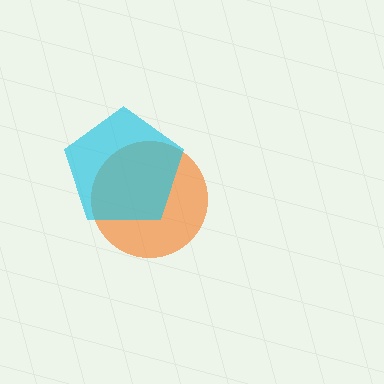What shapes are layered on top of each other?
The layered shapes are: an orange circle, a cyan pentagon.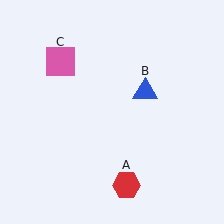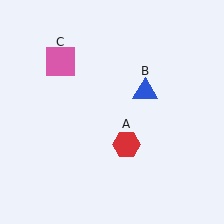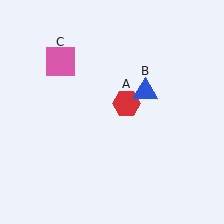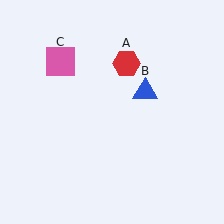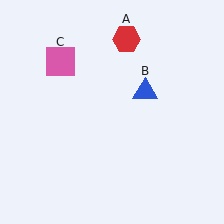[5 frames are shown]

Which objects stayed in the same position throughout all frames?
Blue triangle (object B) and pink square (object C) remained stationary.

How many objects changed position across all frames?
1 object changed position: red hexagon (object A).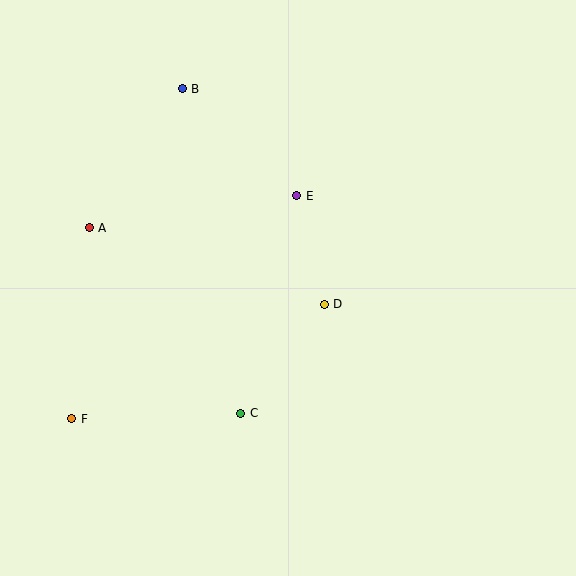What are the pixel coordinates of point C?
Point C is at (241, 413).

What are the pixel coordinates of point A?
Point A is at (89, 228).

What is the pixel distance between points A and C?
The distance between A and C is 240 pixels.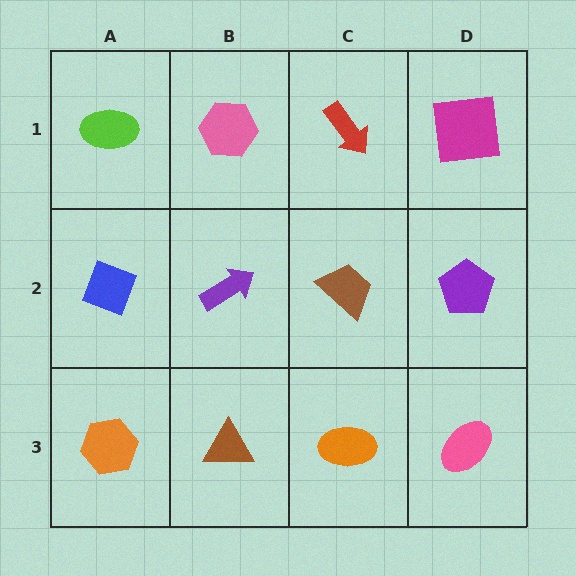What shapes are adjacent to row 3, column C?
A brown trapezoid (row 2, column C), a brown triangle (row 3, column B), a pink ellipse (row 3, column D).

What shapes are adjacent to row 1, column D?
A purple pentagon (row 2, column D), a red arrow (row 1, column C).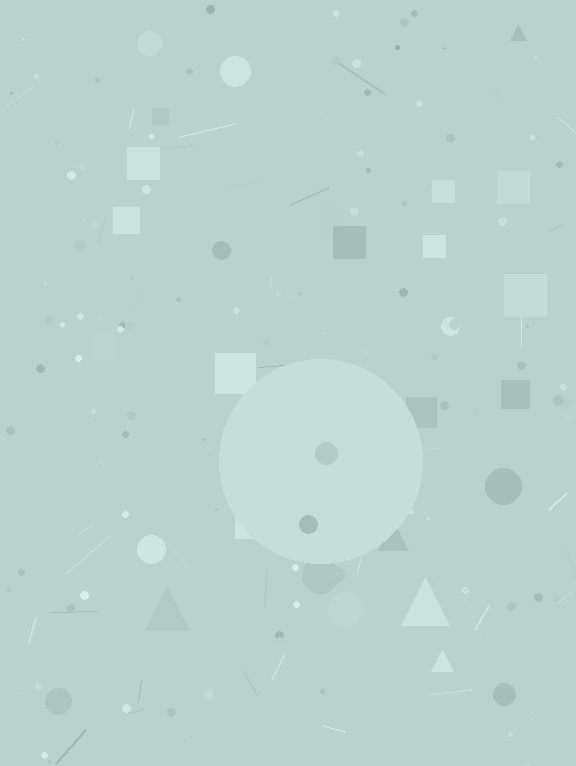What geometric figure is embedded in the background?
A circle is embedded in the background.